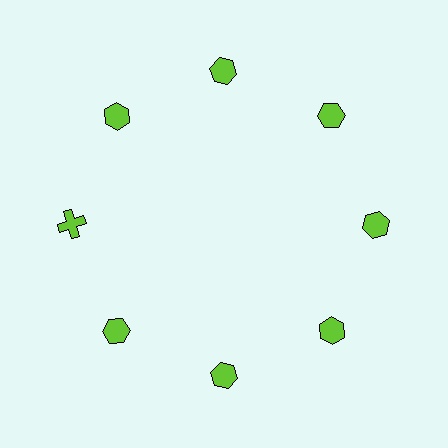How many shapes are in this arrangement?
There are 8 shapes arranged in a ring pattern.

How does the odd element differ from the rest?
It has a different shape: cross instead of hexagon.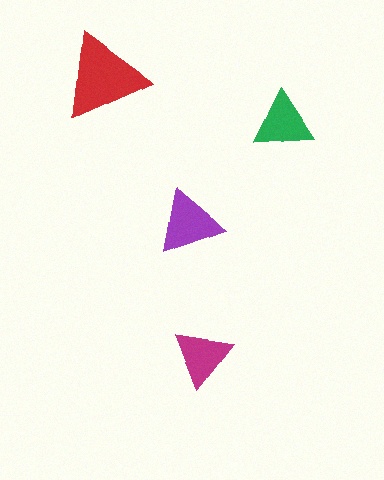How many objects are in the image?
There are 4 objects in the image.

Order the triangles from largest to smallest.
the red one, the purple one, the green one, the magenta one.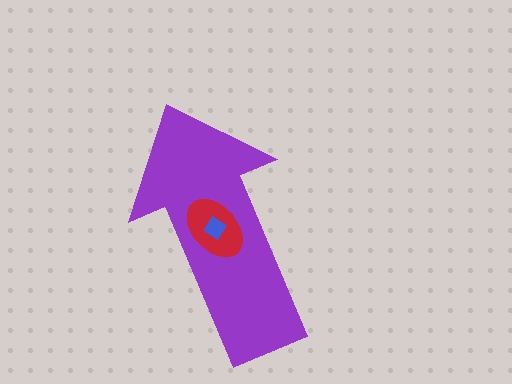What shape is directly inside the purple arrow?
The red ellipse.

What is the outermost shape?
The purple arrow.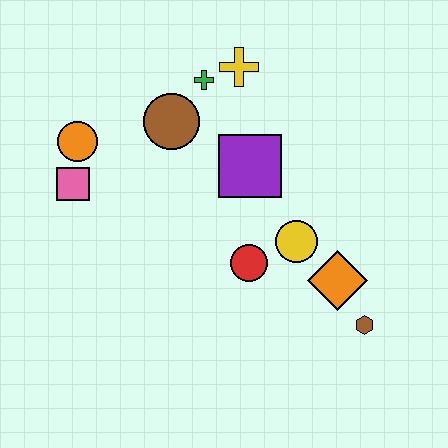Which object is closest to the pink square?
The orange circle is closest to the pink square.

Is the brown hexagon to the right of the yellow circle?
Yes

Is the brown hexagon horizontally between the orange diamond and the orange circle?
No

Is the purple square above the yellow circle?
Yes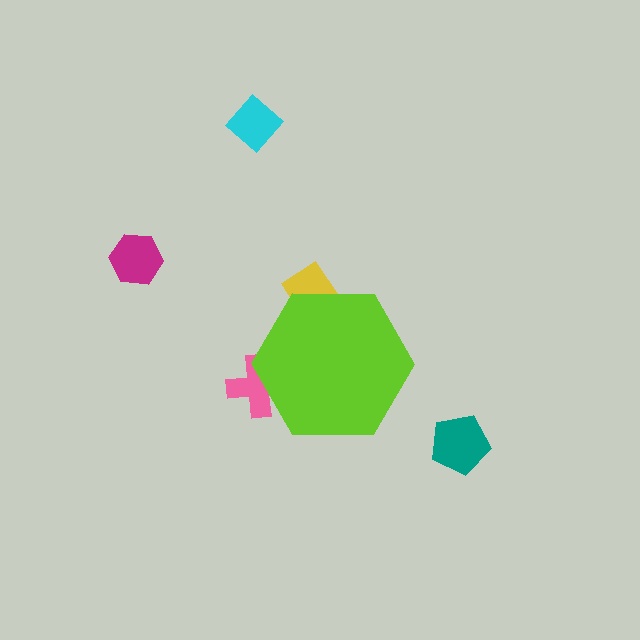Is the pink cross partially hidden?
Yes, the pink cross is partially hidden behind the lime hexagon.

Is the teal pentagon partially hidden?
No, the teal pentagon is fully visible.